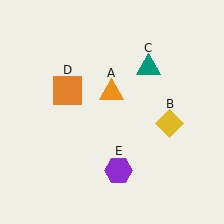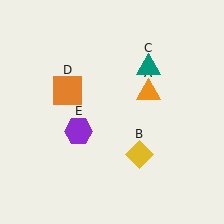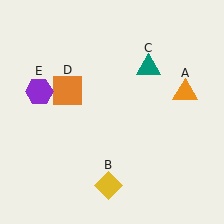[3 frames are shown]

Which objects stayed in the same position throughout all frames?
Teal triangle (object C) and orange square (object D) remained stationary.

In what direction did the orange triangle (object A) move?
The orange triangle (object A) moved right.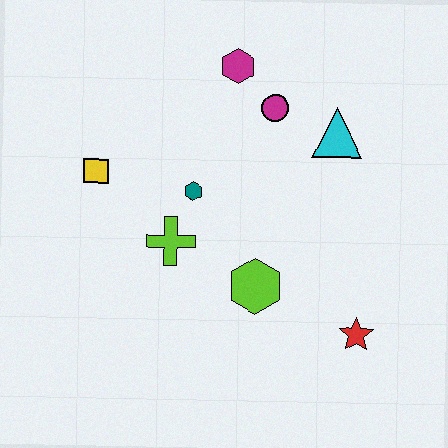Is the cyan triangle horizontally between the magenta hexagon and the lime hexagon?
No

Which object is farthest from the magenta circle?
The red star is farthest from the magenta circle.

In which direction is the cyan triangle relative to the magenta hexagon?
The cyan triangle is to the right of the magenta hexagon.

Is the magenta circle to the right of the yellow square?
Yes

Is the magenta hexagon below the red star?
No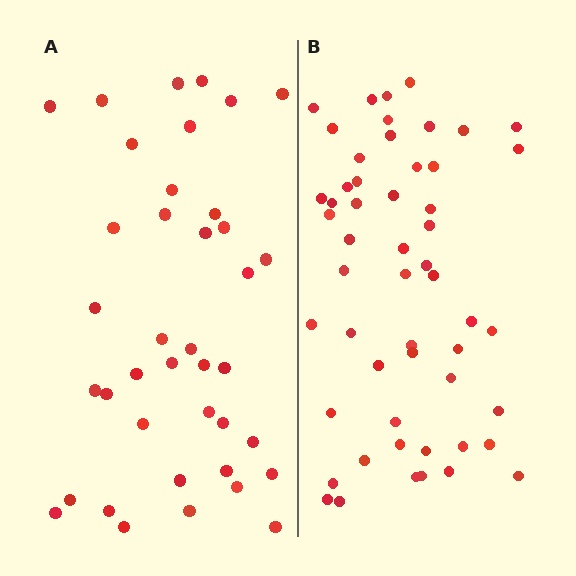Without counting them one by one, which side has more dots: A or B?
Region B (the right region) has more dots.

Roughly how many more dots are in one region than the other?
Region B has approximately 15 more dots than region A.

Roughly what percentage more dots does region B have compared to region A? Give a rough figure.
About 35% more.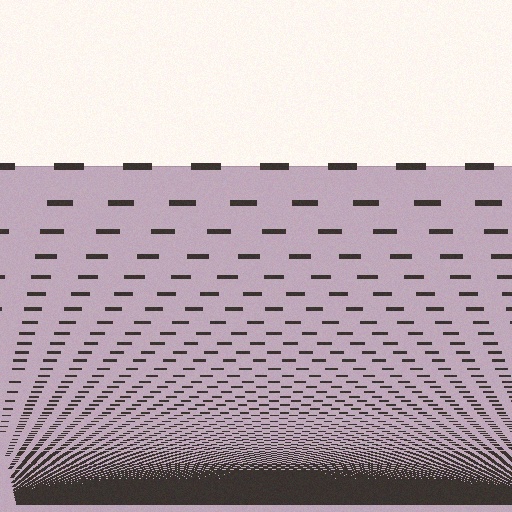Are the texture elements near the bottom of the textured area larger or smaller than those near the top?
Smaller. The gradient is inverted — elements near the bottom are smaller and denser.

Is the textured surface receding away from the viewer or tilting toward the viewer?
The surface appears to tilt toward the viewer. Texture elements get larger and sparser toward the top.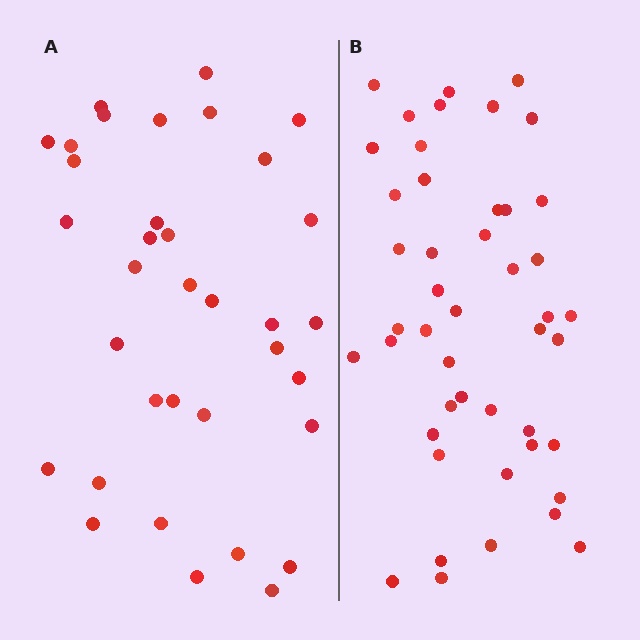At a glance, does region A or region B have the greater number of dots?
Region B (the right region) has more dots.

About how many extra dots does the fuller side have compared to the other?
Region B has roughly 12 or so more dots than region A.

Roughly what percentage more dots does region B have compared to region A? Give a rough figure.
About 30% more.